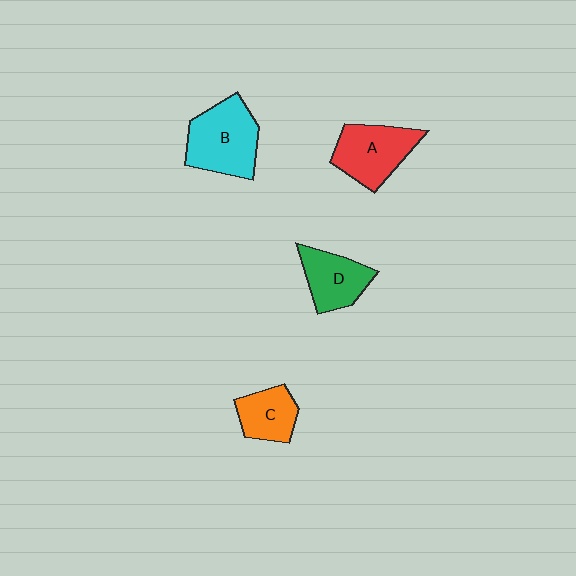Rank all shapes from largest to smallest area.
From largest to smallest: B (cyan), A (red), D (green), C (orange).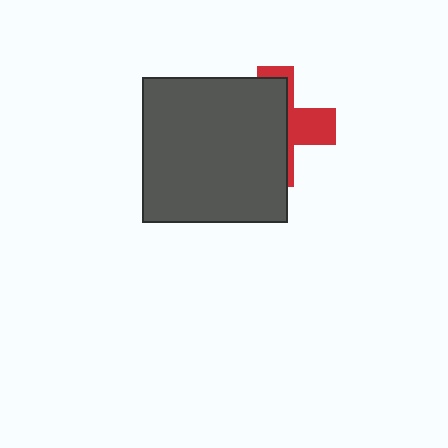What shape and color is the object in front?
The object in front is a dark gray square.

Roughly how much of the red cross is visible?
A small part of it is visible (roughly 35%).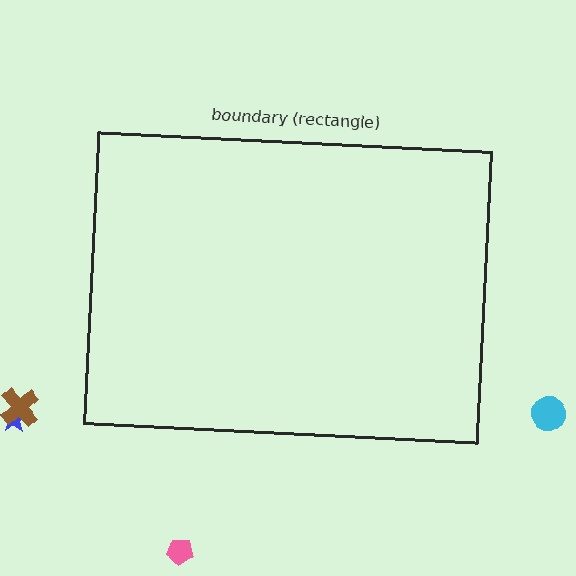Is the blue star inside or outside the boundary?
Outside.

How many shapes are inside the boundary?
0 inside, 4 outside.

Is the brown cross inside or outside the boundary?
Outside.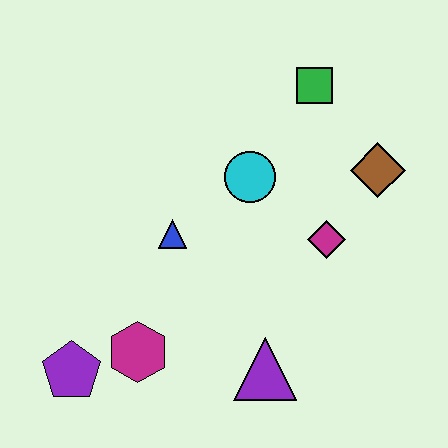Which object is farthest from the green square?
The purple pentagon is farthest from the green square.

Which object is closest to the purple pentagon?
The magenta hexagon is closest to the purple pentagon.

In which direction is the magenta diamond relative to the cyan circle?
The magenta diamond is to the right of the cyan circle.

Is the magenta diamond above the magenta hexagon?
Yes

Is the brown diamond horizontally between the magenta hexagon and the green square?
No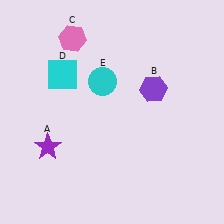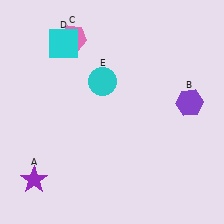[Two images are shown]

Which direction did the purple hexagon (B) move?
The purple hexagon (B) moved right.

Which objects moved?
The objects that moved are: the purple star (A), the purple hexagon (B), the cyan square (D).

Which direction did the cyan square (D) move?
The cyan square (D) moved up.